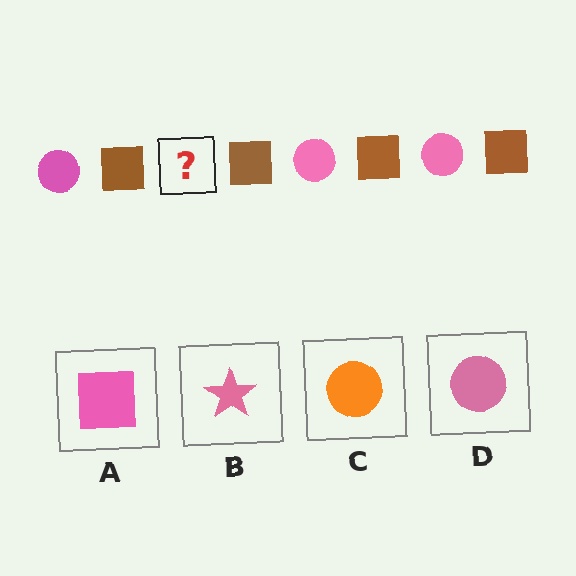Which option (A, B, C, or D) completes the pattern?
D.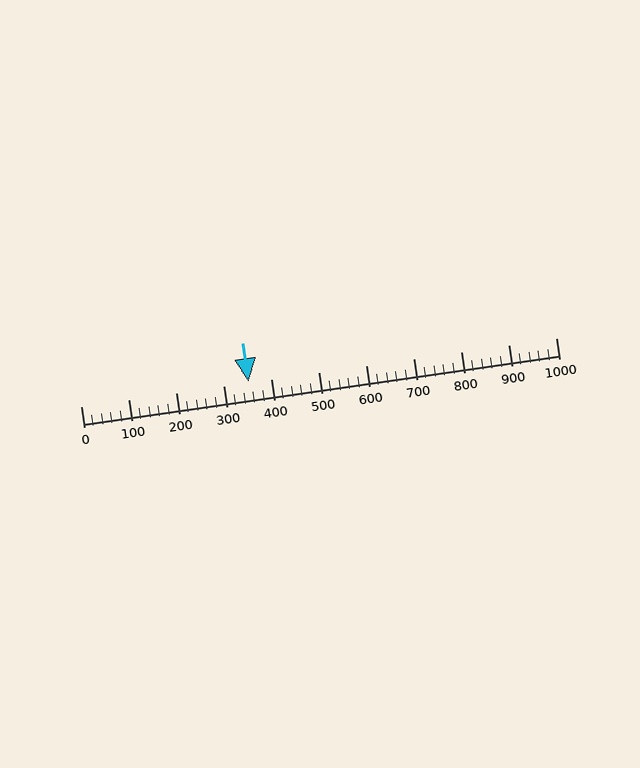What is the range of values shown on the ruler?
The ruler shows values from 0 to 1000.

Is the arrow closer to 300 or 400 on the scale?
The arrow is closer to 400.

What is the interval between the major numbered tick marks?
The major tick marks are spaced 100 units apart.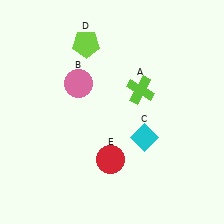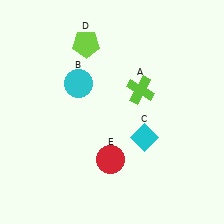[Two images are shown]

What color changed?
The circle (B) changed from pink in Image 1 to cyan in Image 2.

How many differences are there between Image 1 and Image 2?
There is 1 difference between the two images.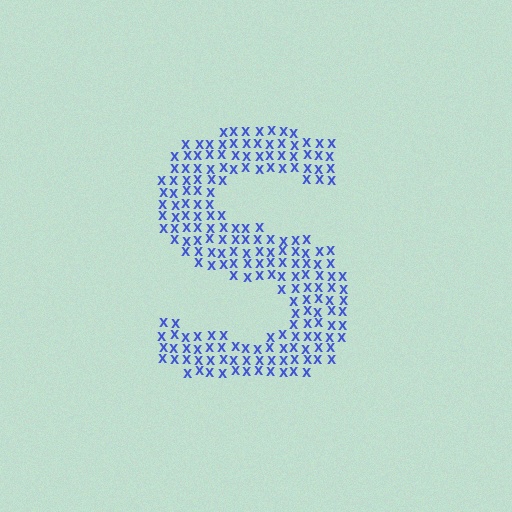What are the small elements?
The small elements are letter X's.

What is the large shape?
The large shape is the letter S.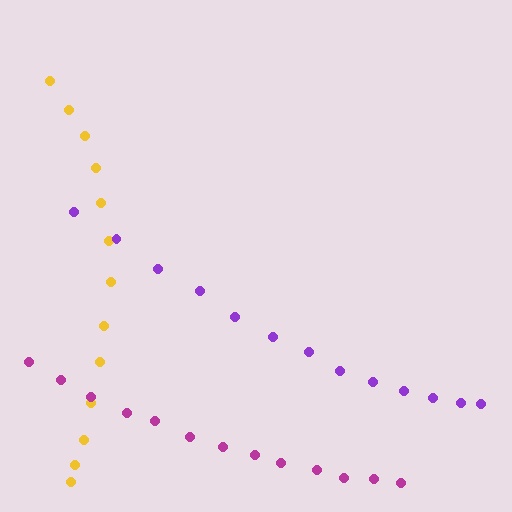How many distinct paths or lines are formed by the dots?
There are 3 distinct paths.